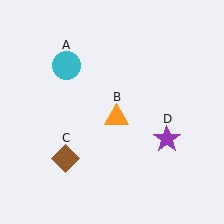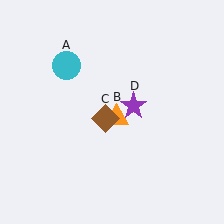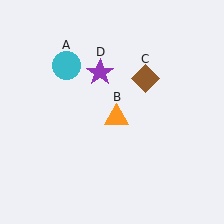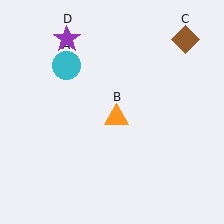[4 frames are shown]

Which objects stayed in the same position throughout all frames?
Cyan circle (object A) and orange triangle (object B) remained stationary.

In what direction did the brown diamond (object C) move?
The brown diamond (object C) moved up and to the right.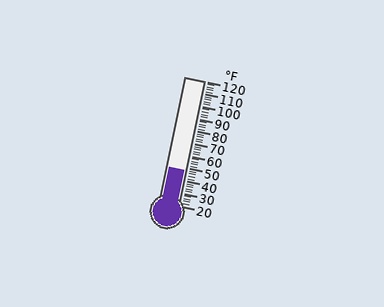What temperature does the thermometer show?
The thermometer shows approximately 48°F.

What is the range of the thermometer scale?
The thermometer scale ranges from 20°F to 120°F.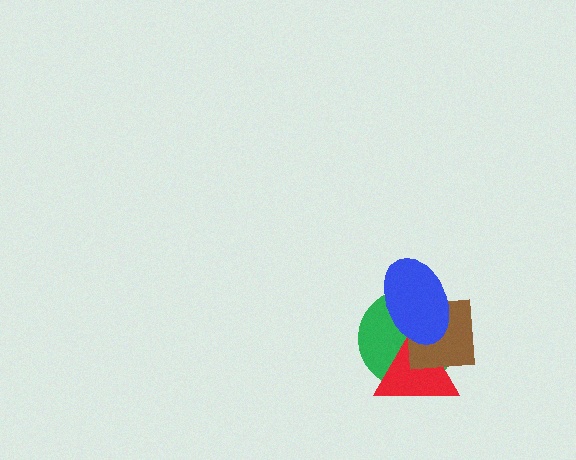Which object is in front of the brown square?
The blue ellipse is in front of the brown square.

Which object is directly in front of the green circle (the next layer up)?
The red triangle is directly in front of the green circle.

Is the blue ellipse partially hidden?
No, no other shape covers it.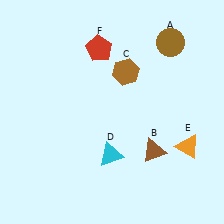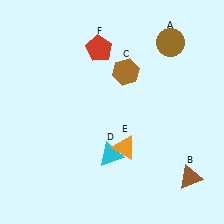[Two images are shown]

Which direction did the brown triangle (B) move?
The brown triangle (B) moved right.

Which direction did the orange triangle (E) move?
The orange triangle (E) moved left.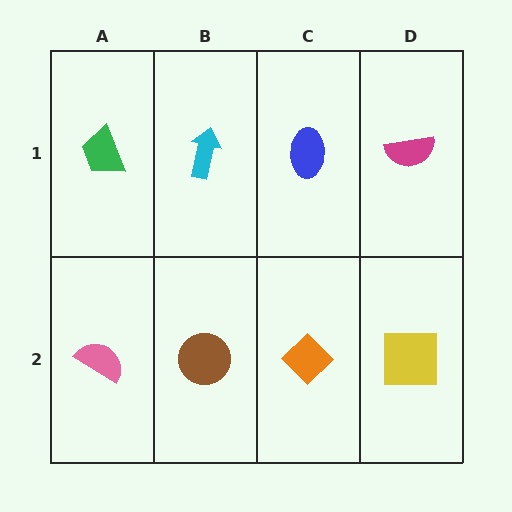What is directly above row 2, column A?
A green trapezoid.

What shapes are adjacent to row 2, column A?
A green trapezoid (row 1, column A), a brown circle (row 2, column B).